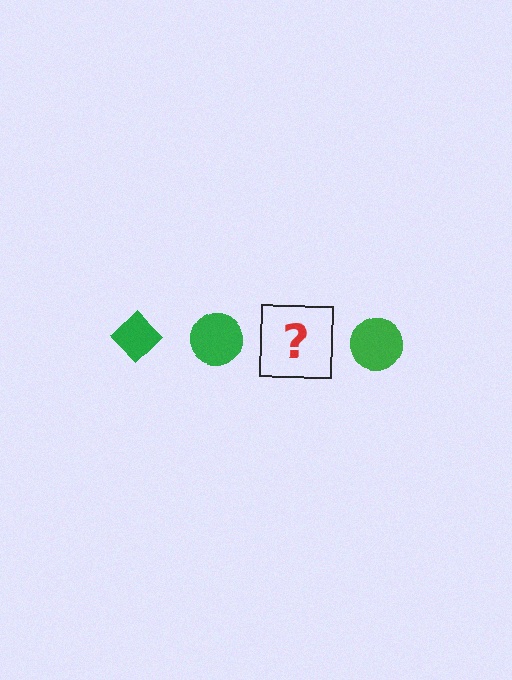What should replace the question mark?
The question mark should be replaced with a green diamond.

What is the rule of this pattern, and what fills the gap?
The rule is that the pattern cycles through diamond, circle shapes in green. The gap should be filled with a green diamond.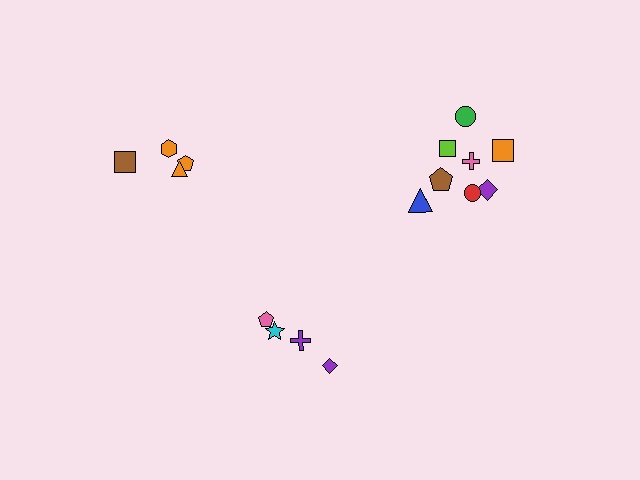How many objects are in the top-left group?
There are 4 objects.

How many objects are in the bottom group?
There are 4 objects.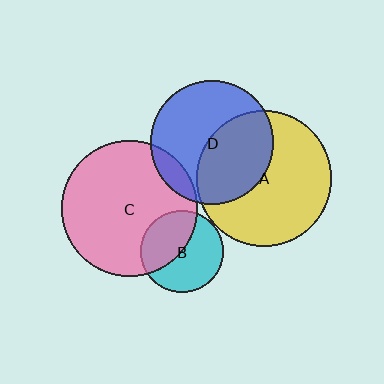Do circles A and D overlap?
Yes.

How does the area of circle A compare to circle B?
Approximately 2.7 times.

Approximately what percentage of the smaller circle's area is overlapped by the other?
Approximately 45%.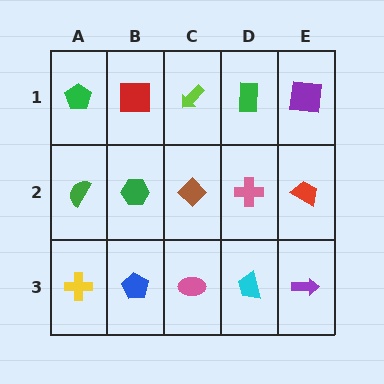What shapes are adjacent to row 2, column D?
A green rectangle (row 1, column D), a cyan trapezoid (row 3, column D), a brown diamond (row 2, column C), a red trapezoid (row 2, column E).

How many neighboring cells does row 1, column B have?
3.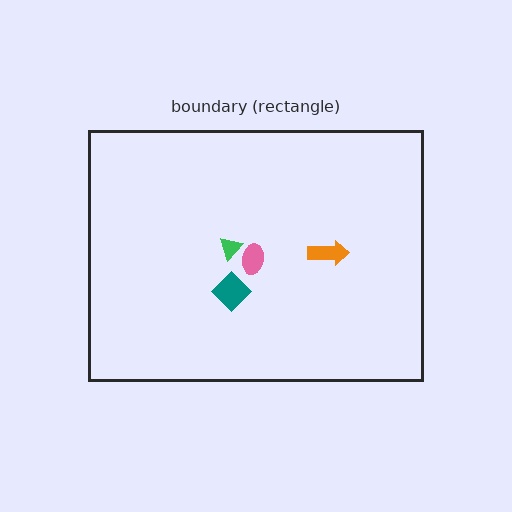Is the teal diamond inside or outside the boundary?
Inside.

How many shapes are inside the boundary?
4 inside, 0 outside.